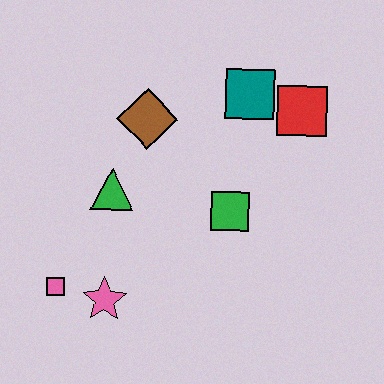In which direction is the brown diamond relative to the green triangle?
The brown diamond is above the green triangle.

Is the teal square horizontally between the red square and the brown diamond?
Yes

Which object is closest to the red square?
The teal square is closest to the red square.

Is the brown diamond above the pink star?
Yes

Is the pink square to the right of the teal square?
No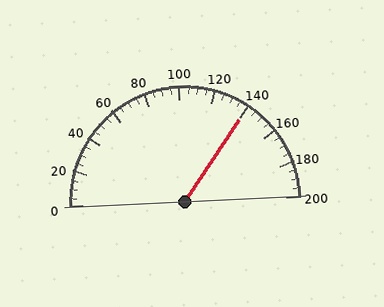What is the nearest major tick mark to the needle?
The nearest major tick mark is 140.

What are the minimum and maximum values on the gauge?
The gauge ranges from 0 to 200.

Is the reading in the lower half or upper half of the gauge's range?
The reading is in the upper half of the range (0 to 200).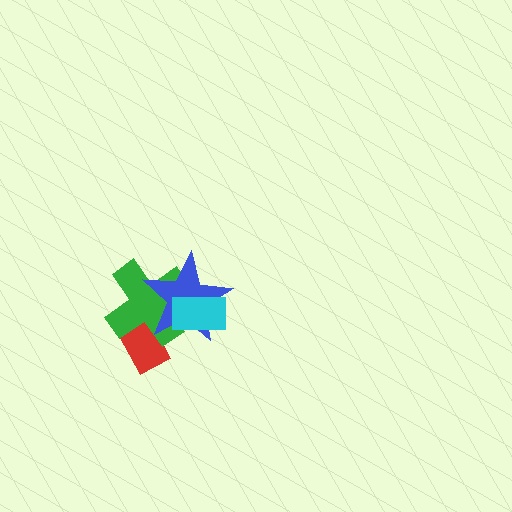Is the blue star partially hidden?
Yes, it is partially covered by another shape.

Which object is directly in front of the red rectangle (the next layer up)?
The green cross is directly in front of the red rectangle.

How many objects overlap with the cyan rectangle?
2 objects overlap with the cyan rectangle.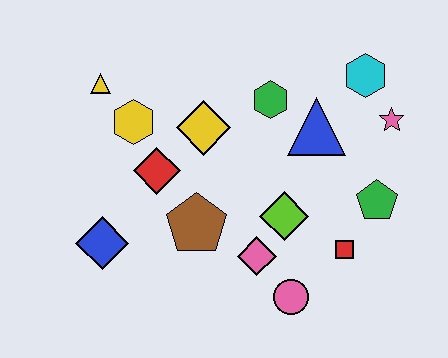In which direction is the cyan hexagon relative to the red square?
The cyan hexagon is above the red square.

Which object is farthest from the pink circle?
The yellow triangle is farthest from the pink circle.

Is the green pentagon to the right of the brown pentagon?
Yes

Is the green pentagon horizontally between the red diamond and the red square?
No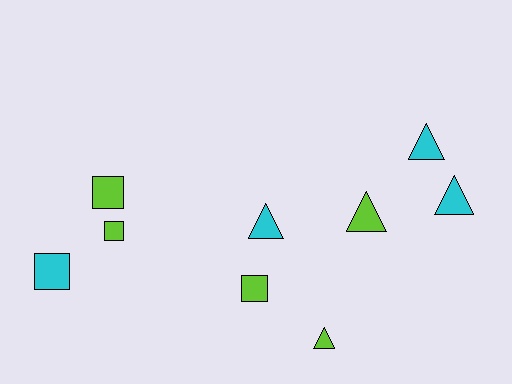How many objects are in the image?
There are 9 objects.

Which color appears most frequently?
Lime, with 5 objects.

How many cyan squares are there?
There is 1 cyan square.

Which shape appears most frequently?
Triangle, with 5 objects.